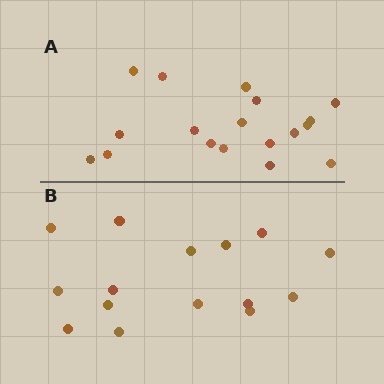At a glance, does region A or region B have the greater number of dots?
Region A (the top region) has more dots.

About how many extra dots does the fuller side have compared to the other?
Region A has just a few more — roughly 2 or 3 more dots than region B.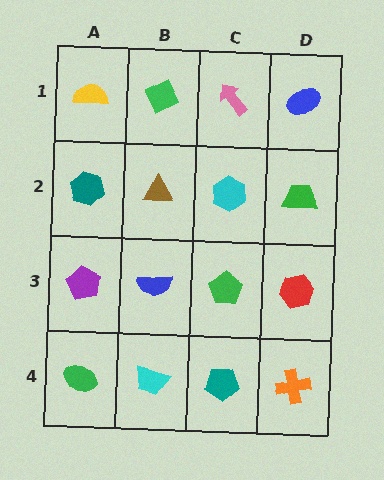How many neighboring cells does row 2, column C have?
4.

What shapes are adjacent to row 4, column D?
A red hexagon (row 3, column D), a teal pentagon (row 4, column C).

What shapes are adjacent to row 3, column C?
A cyan hexagon (row 2, column C), a teal pentagon (row 4, column C), a blue semicircle (row 3, column B), a red hexagon (row 3, column D).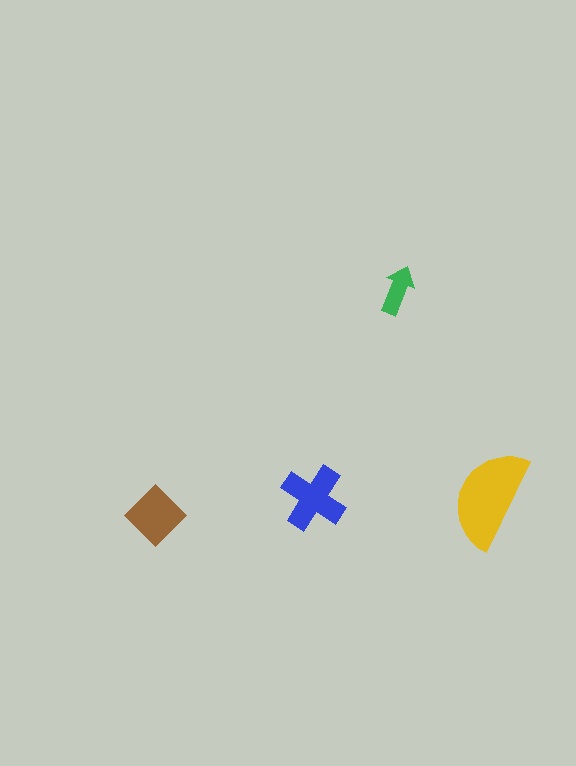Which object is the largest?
The yellow semicircle.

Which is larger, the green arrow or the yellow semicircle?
The yellow semicircle.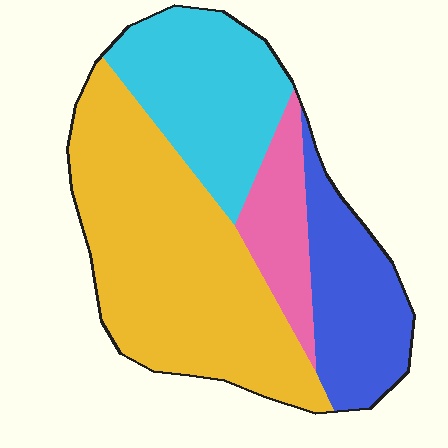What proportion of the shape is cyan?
Cyan covers about 25% of the shape.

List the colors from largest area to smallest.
From largest to smallest: yellow, cyan, blue, pink.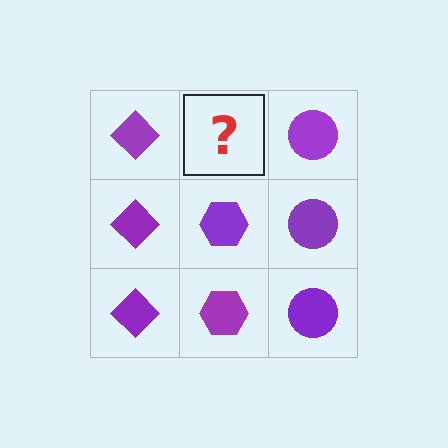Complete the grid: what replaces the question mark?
The question mark should be replaced with a purple hexagon.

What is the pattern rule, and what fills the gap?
The rule is that each column has a consistent shape. The gap should be filled with a purple hexagon.